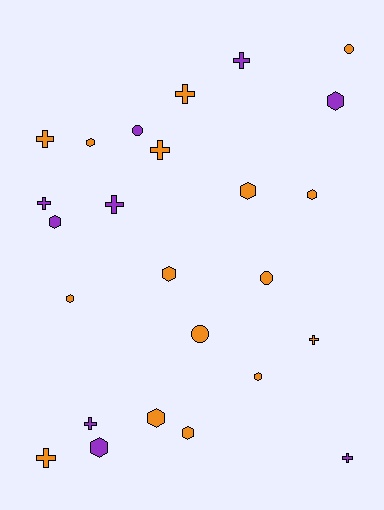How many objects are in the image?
There are 25 objects.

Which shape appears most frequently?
Hexagon, with 11 objects.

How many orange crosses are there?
There are 5 orange crosses.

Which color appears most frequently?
Orange, with 16 objects.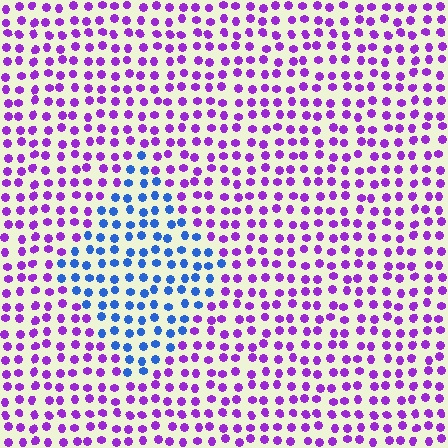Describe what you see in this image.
The image is filled with small purple elements in a uniform arrangement. A diamond-shaped region is visible where the elements are tinted to a slightly different hue, forming a subtle color boundary.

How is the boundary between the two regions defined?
The boundary is defined purely by a slight shift in hue (about 62 degrees). Spacing, size, and orientation are identical on both sides.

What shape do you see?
I see a diamond.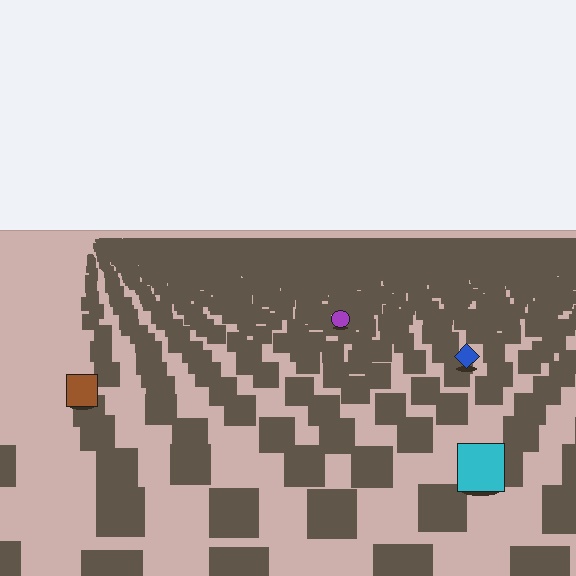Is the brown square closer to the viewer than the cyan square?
No. The cyan square is closer — you can tell from the texture gradient: the ground texture is coarser near it.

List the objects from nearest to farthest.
From nearest to farthest: the cyan square, the brown square, the blue diamond, the purple circle.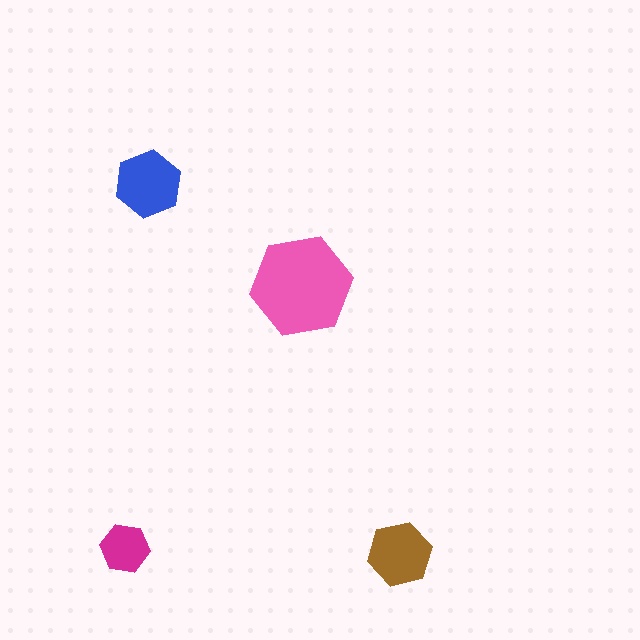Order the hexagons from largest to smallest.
the pink one, the blue one, the brown one, the magenta one.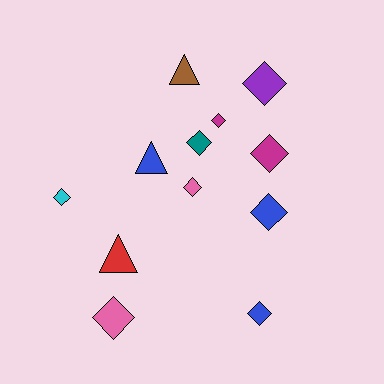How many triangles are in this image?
There are 3 triangles.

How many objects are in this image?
There are 12 objects.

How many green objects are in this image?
There are no green objects.